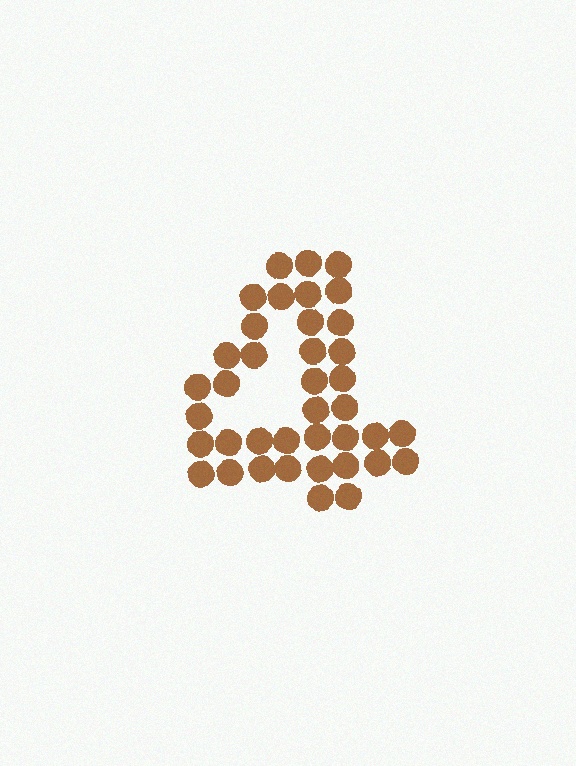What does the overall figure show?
The overall figure shows the digit 4.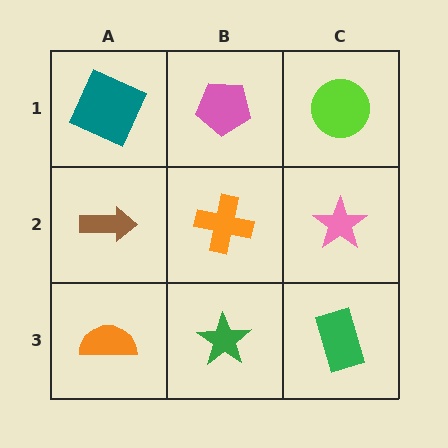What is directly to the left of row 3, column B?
An orange semicircle.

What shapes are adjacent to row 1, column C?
A pink star (row 2, column C), a pink pentagon (row 1, column B).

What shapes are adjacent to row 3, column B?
An orange cross (row 2, column B), an orange semicircle (row 3, column A), a green rectangle (row 3, column C).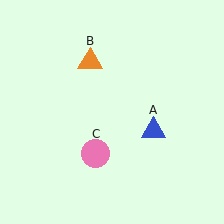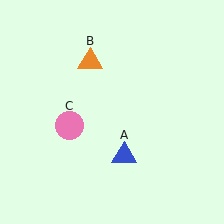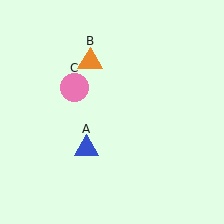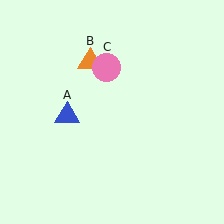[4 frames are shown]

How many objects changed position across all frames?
2 objects changed position: blue triangle (object A), pink circle (object C).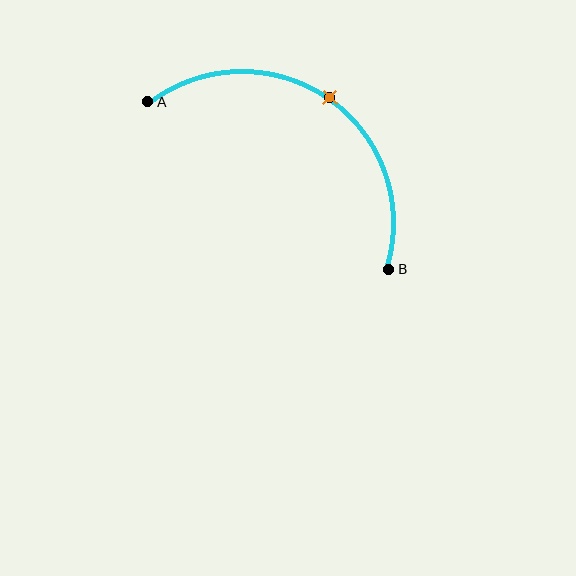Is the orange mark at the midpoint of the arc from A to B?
Yes. The orange mark lies on the arc at equal arc-length from both A and B — it is the arc midpoint.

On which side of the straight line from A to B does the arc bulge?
The arc bulges above and to the right of the straight line connecting A and B.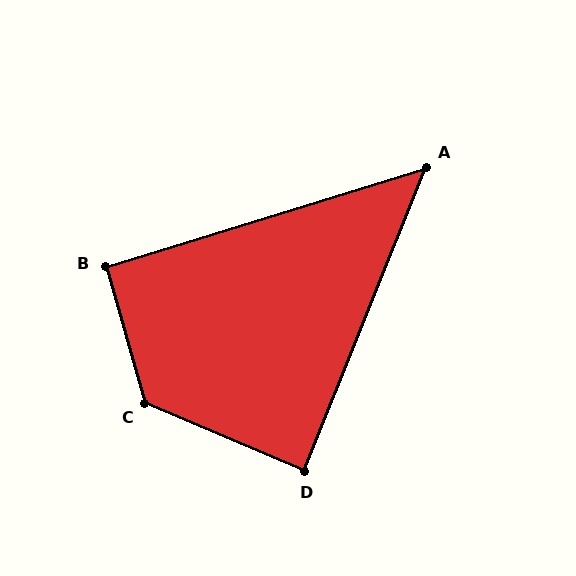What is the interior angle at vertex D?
Approximately 89 degrees (approximately right).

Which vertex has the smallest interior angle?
A, at approximately 51 degrees.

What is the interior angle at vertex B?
Approximately 91 degrees (approximately right).